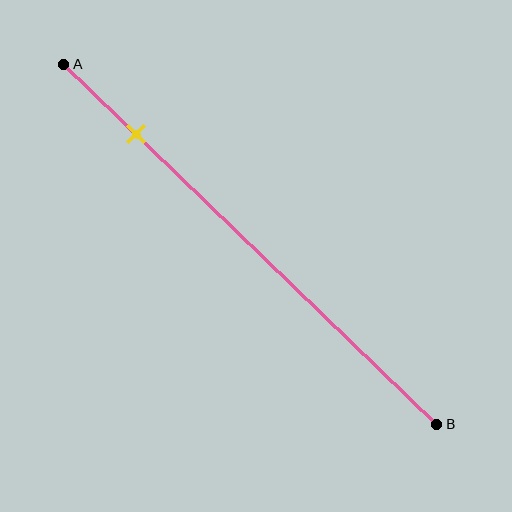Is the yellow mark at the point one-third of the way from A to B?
No, the mark is at about 20% from A, not at the 33% one-third point.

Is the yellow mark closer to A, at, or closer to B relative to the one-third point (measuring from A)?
The yellow mark is closer to point A than the one-third point of segment AB.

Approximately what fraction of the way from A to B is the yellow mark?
The yellow mark is approximately 20% of the way from A to B.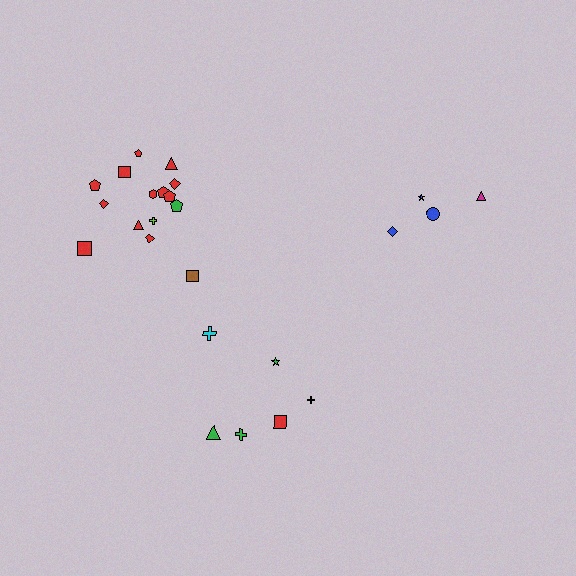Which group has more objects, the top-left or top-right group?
The top-left group.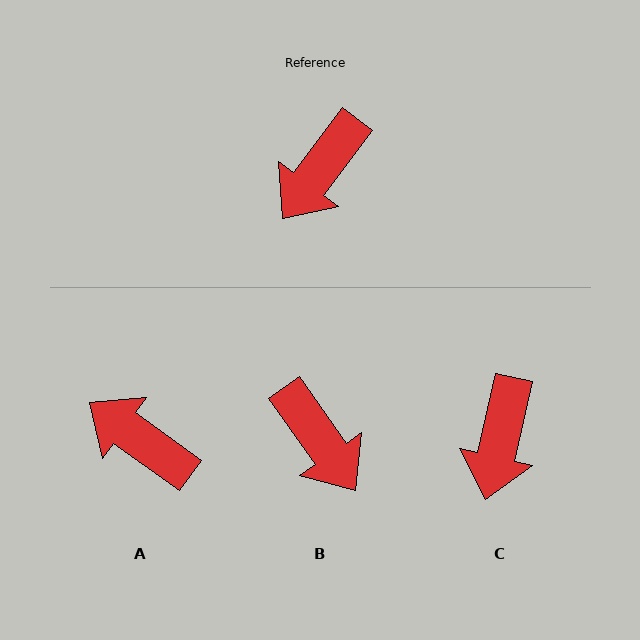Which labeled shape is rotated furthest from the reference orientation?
A, about 89 degrees away.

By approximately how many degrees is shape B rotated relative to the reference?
Approximately 72 degrees counter-clockwise.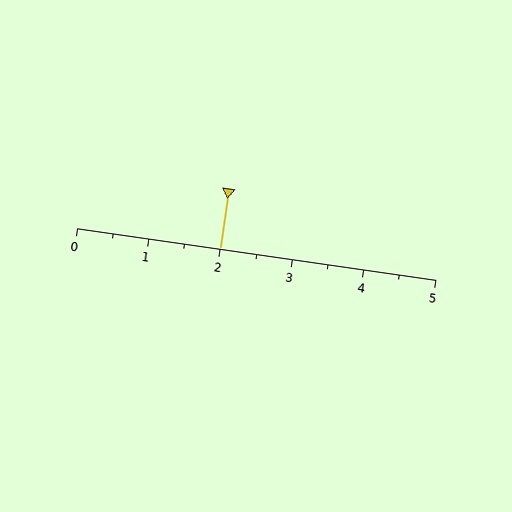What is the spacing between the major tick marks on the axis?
The major ticks are spaced 1 apart.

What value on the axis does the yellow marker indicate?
The marker indicates approximately 2.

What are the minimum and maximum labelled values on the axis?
The axis runs from 0 to 5.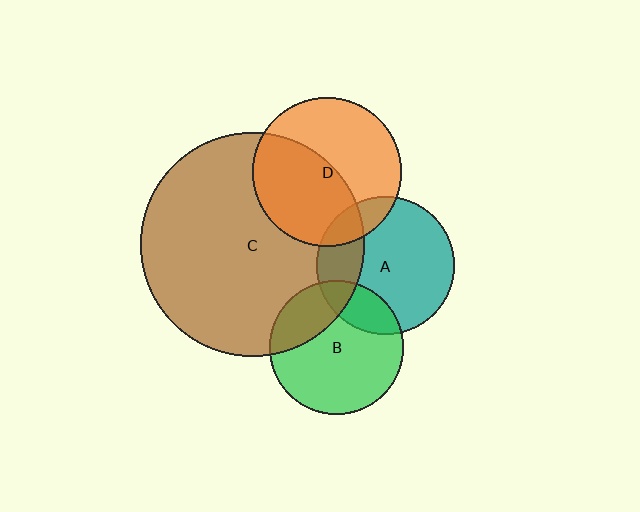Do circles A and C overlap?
Yes.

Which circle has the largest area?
Circle C (brown).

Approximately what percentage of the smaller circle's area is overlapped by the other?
Approximately 25%.